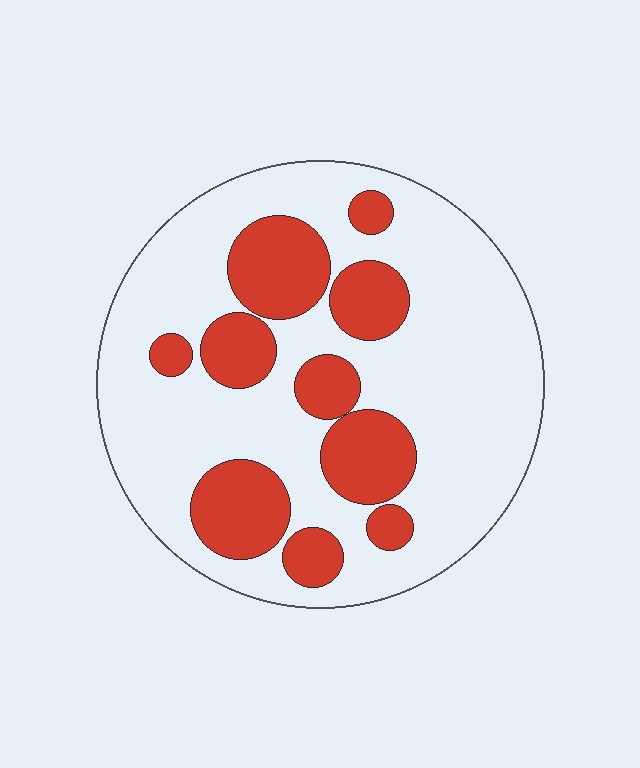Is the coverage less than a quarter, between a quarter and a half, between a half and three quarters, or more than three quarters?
Between a quarter and a half.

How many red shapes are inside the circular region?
10.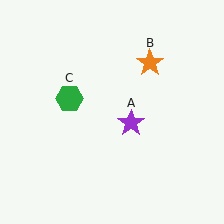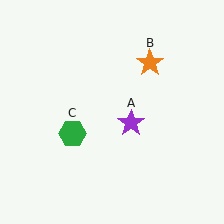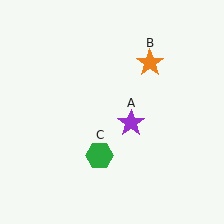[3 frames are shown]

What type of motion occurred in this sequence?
The green hexagon (object C) rotated counterclockwise around the center of the scene.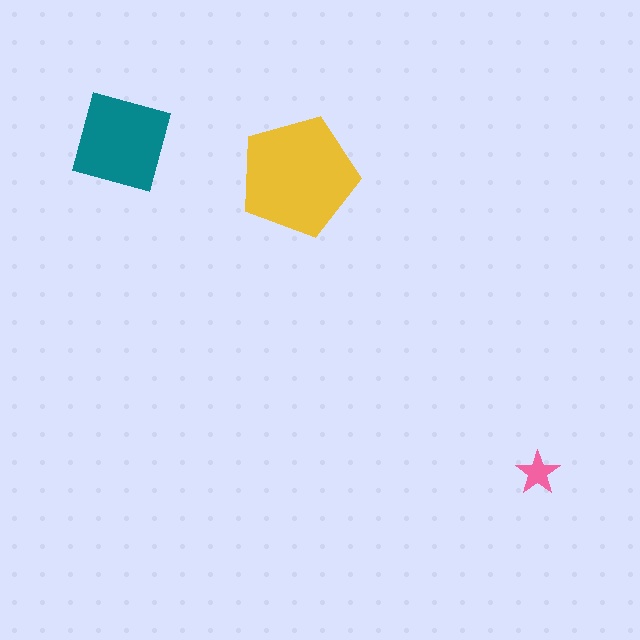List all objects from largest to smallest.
The yellow pentagon, the teal diamond, the pink star.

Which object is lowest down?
The pink star is bottommost.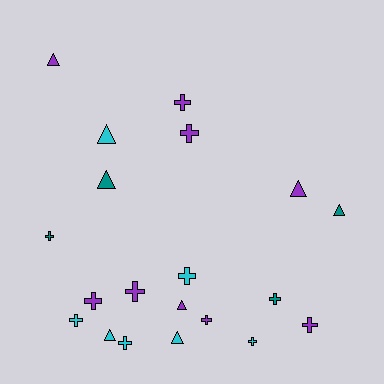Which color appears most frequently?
Purple, with 9 objects.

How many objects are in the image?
There are 20 objects.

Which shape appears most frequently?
Cross, with 12 objects.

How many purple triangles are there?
There are 3 purple triangles.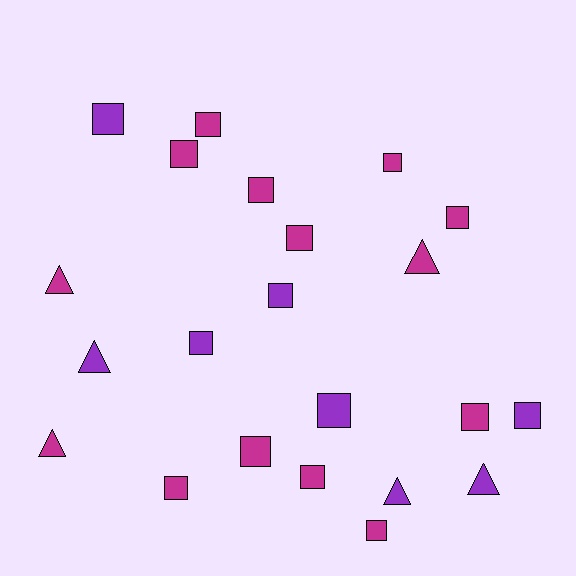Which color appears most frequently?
Magenta, with 14 objects.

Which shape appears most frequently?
Square, with 16 objects.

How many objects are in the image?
There are 22 objects.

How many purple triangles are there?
There are 3 purple triangles.